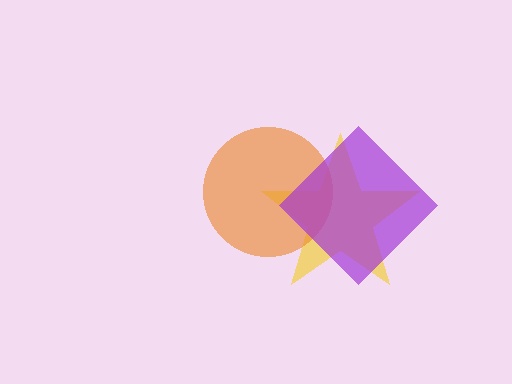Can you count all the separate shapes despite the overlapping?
Yes, there are 3 separate shapes.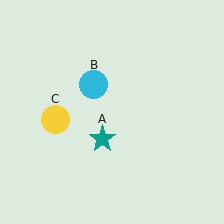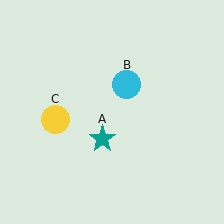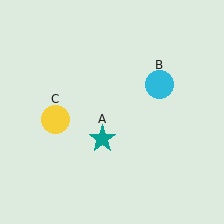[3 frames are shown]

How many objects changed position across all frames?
1 object changed position: cyan circle (object B).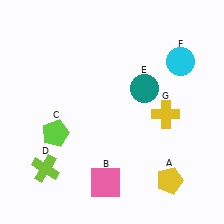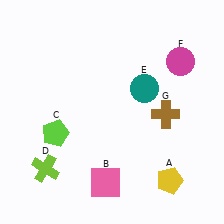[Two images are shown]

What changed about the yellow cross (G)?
In Image 1, G is yellow. In Image 2, it changed to brown.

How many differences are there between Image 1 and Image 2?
There are 2 differences between the two images.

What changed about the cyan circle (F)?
In Image 1, F is cyan. In Image 2, it changed to magenta.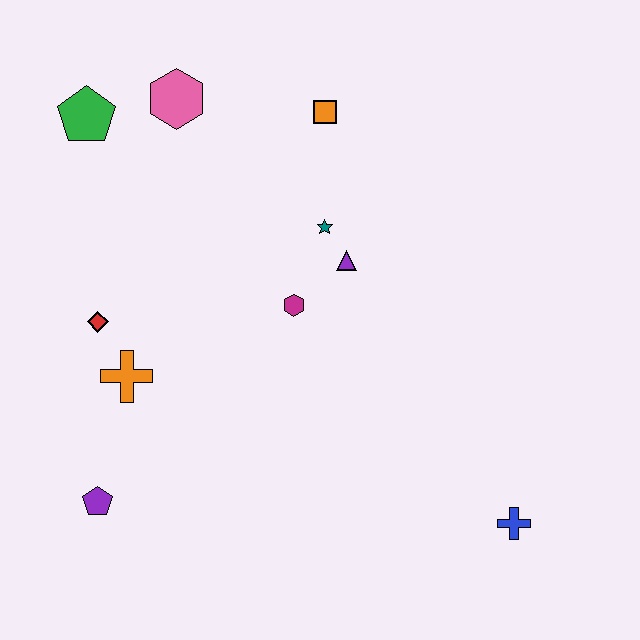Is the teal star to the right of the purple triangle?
No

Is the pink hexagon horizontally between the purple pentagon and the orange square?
Yes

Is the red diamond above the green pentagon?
No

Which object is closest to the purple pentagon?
The orange cross is closest to the purple pentagon.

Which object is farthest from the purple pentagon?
The orange square is farthest from the purple pentagon.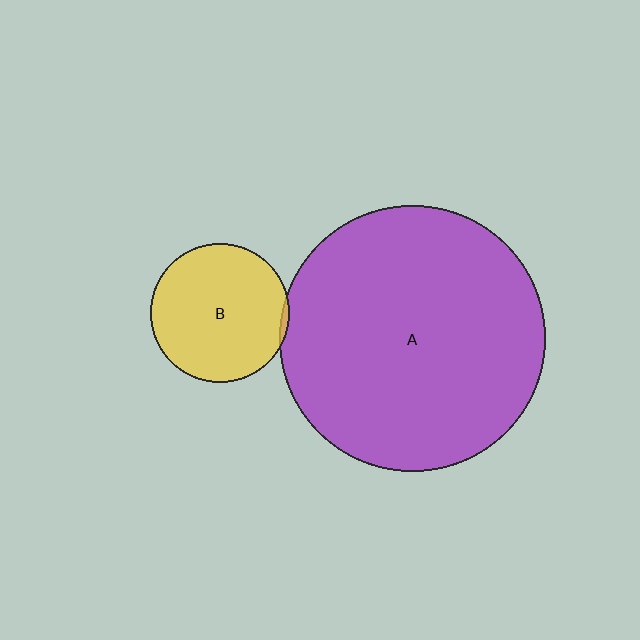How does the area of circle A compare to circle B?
Approximately 3.7 times.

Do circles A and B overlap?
Yes.